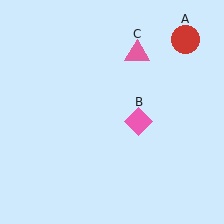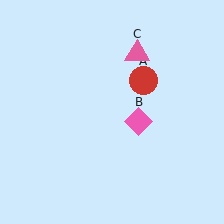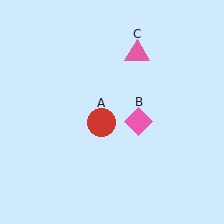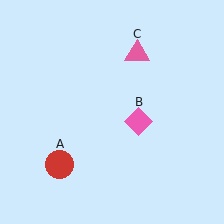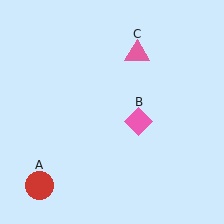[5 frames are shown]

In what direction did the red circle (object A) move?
The red circle (object A) moved down and to the left.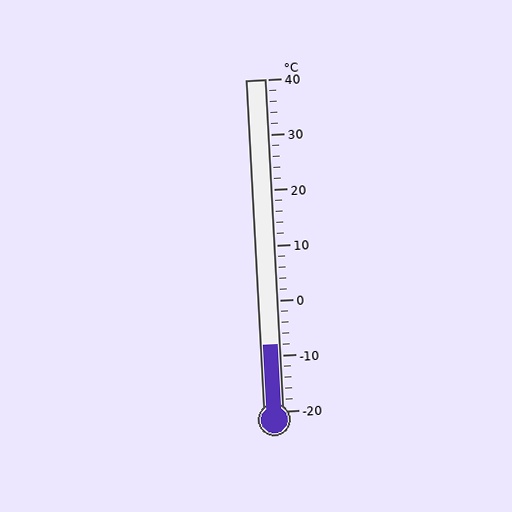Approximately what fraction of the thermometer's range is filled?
The thermometer is filled to approximately 20% of its range.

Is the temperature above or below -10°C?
The temperature is above -10°C.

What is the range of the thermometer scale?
The thermometer scale ranges from -20°C to 40°C.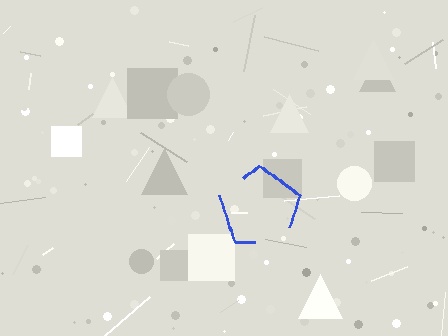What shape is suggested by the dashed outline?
The dashed outline suggests a pentagon.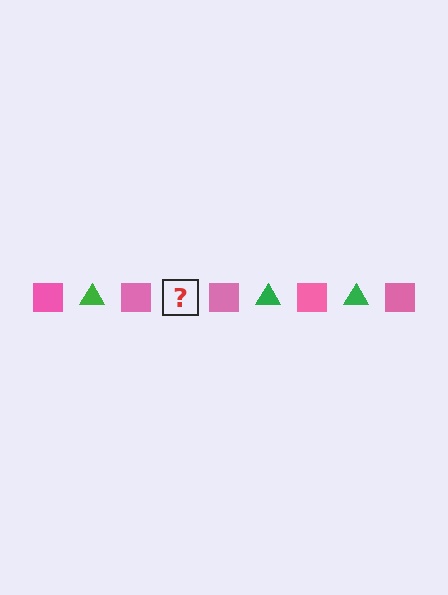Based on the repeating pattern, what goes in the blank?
The blank should be a green triangle.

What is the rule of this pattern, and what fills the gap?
The rule is that the pattern alternates between pink square and green triangle. The gap should be filled with a green triangle.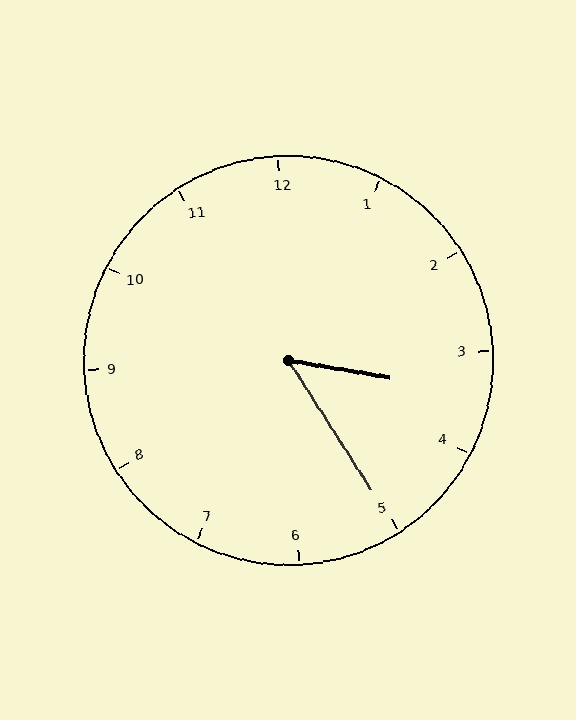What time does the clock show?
3:25.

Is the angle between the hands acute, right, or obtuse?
It is acute.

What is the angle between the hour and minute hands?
Approximately 48 degrees.